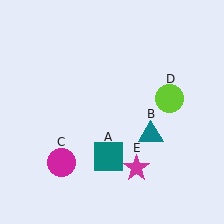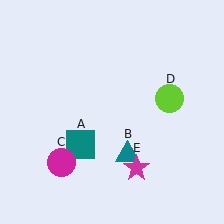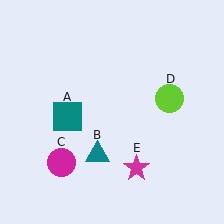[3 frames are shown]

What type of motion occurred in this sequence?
The teal square (object A), teal triangle (object B) rotated clockwise around the center of the scene.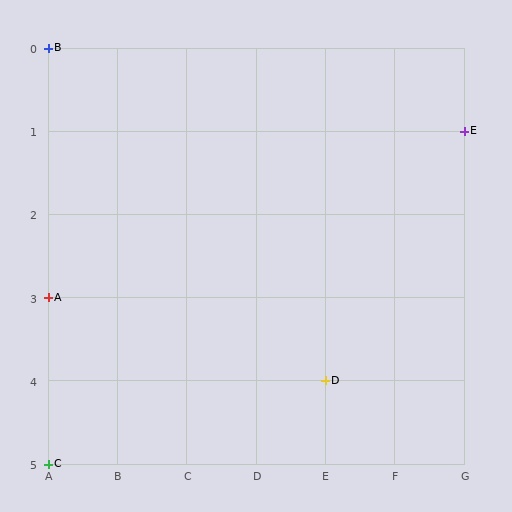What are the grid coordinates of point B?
Point B is at grid coordinates (A, 0).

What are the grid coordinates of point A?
Point A is at grid coordinates (A, 3).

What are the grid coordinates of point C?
Point C is at grid coordinates (A, 5).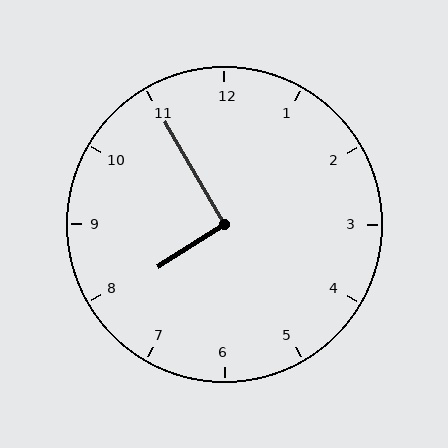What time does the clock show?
7:55.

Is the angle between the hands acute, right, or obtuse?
It is right.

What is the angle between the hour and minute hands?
Approximately 92 degrees.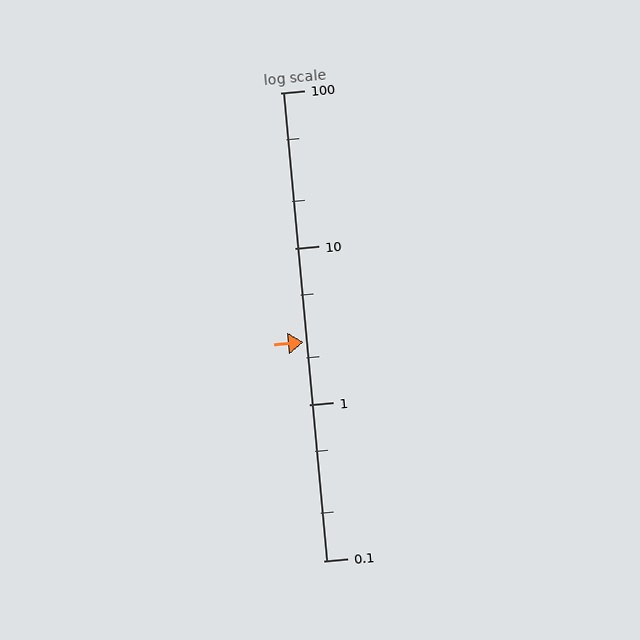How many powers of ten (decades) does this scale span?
The scale spans 3 decades, from 0.1 to 100.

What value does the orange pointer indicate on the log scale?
The pointer indicates approximately 2.5.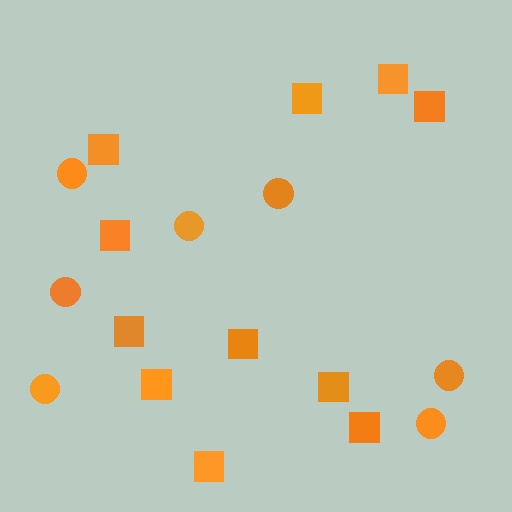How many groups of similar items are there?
There are 2 groups: one group of circles (7) and one group of squares (11).